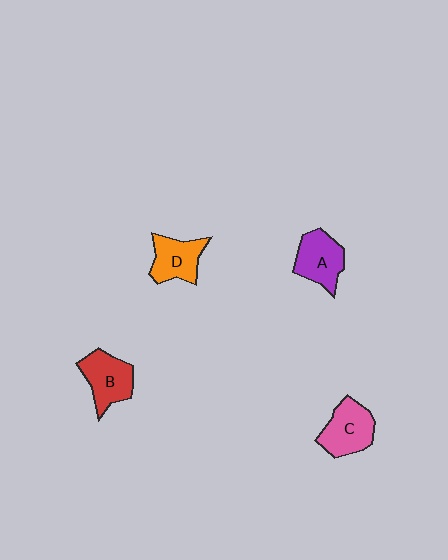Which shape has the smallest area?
Shape D (orange).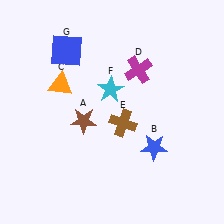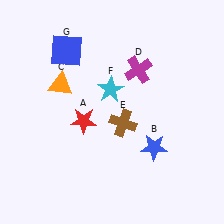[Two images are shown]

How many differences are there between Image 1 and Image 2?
There is 1 difference between the two images.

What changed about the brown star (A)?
In Image 1, A is brown. In Image 2, it changed to red.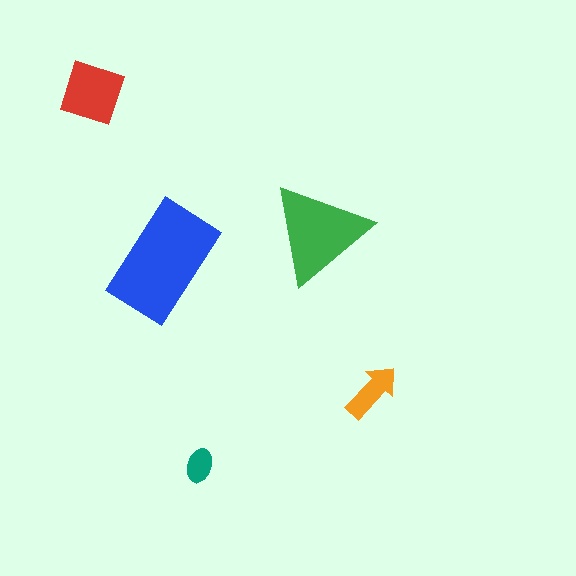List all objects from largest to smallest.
The blue rectangle, the green triangle, the red diamond, the orange arrow, the teal ellipse.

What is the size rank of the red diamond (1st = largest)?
3rd.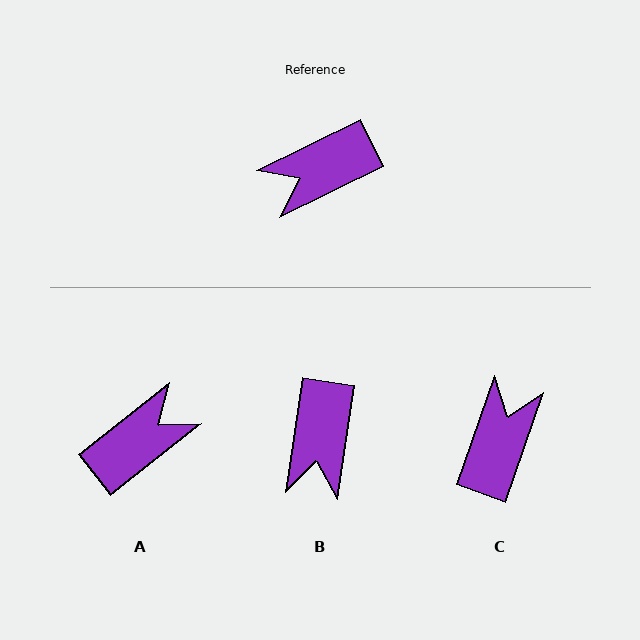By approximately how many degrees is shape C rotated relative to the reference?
Approximately 135 degrees clockwise.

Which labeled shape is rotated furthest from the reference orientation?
A, about 168 degrees away.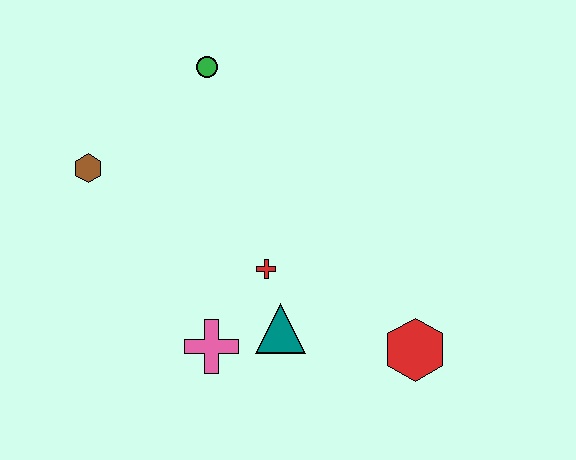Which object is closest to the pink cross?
The teal triangle is closest to the pink cross.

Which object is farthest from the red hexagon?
The brown hexagon is farthest from the red hexagon.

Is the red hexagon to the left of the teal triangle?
No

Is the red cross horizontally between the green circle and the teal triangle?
Yes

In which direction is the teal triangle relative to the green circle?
The teal triangle is below the green circle.